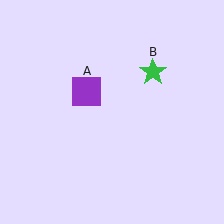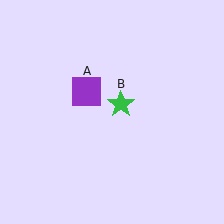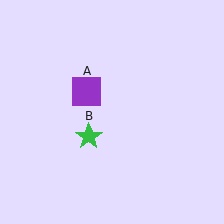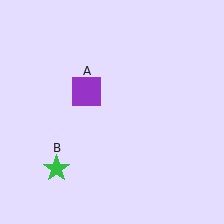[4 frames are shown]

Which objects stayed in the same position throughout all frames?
Purple square (object A) remained stationary.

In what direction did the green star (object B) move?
The green star (object B) moved down and to the left.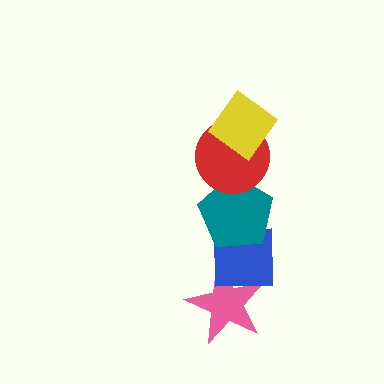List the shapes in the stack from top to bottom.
From top to bottom: the yellow diamond, the red circle, the teal pentagon, the blue square, the pink star.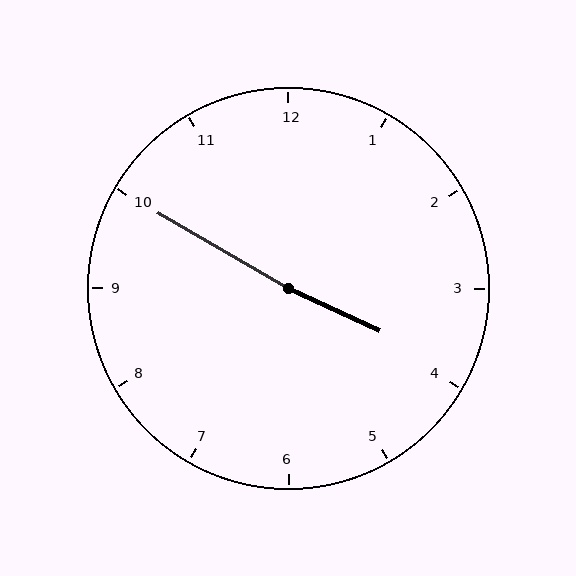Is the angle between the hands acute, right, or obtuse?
It is obtuse.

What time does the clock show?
3:50.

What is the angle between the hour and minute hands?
Approximately 175 degrees.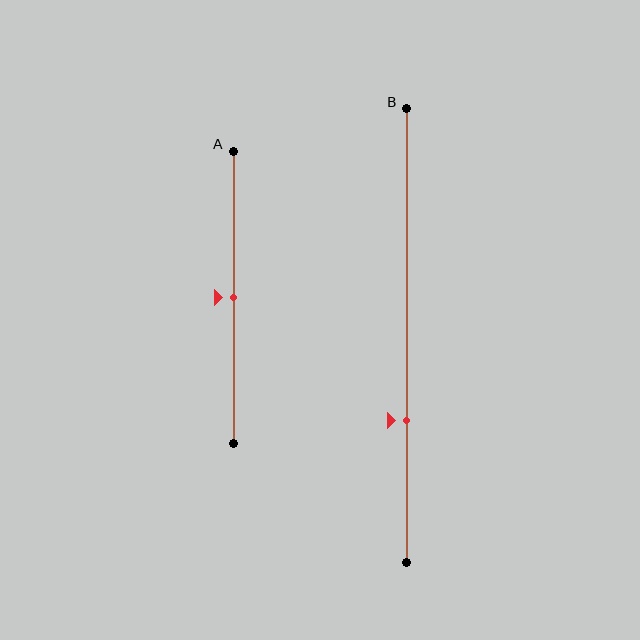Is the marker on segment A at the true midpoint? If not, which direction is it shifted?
Yes, the marker on segment A is at the true midpoint.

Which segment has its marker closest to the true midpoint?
Segment A has its marker closest to the true midpoint.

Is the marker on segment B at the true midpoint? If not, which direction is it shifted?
No, the marker on segment B is shifted downward by about 19% of the segment length.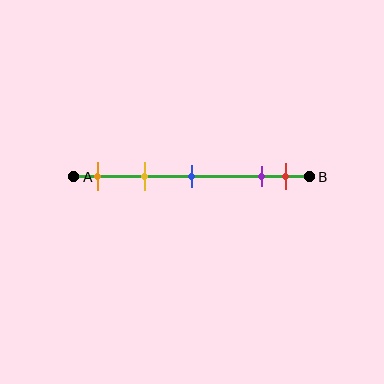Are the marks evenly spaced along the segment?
No, the marks are not evenly spaced.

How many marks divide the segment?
There are 5 marks dividing the segment.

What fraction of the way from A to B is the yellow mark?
The yellow mark is approximately 30% (0.3) of the way from A to B.